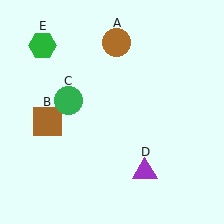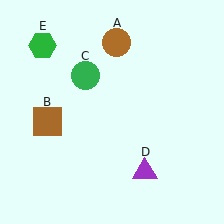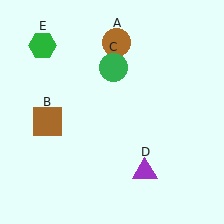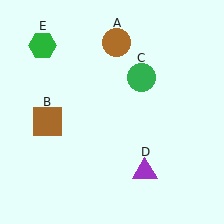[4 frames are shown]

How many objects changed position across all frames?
1 object changed position: green circle (object C).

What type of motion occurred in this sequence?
The green circle (object C) rotated clockwise around the center of the scene.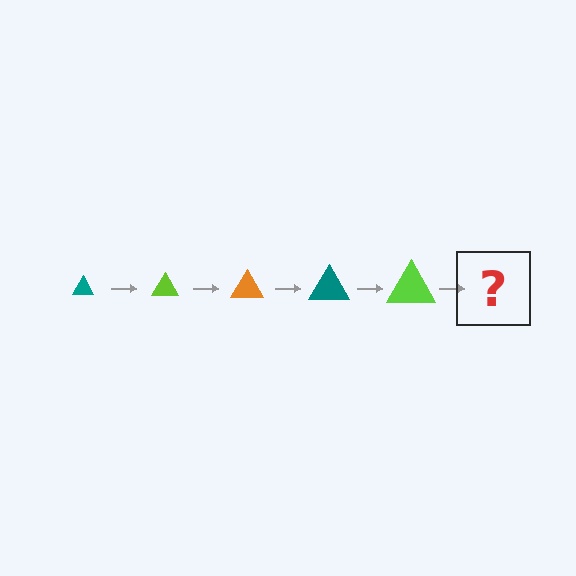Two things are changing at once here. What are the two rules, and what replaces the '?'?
The two rules are that the triangle grows larger each step and the color cycles through teal, lime, and orange. The '?' should be an orange triangle, larger than the previous one.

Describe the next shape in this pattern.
It should be an orange triangle, larger than the previous one.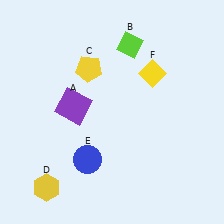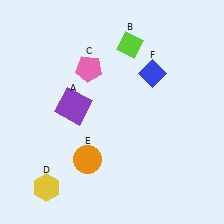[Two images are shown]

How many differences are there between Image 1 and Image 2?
There are 3 differences between the two images.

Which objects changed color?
C changed from yellow to pink. E changed from blue to orange. F changed from yellow to blue.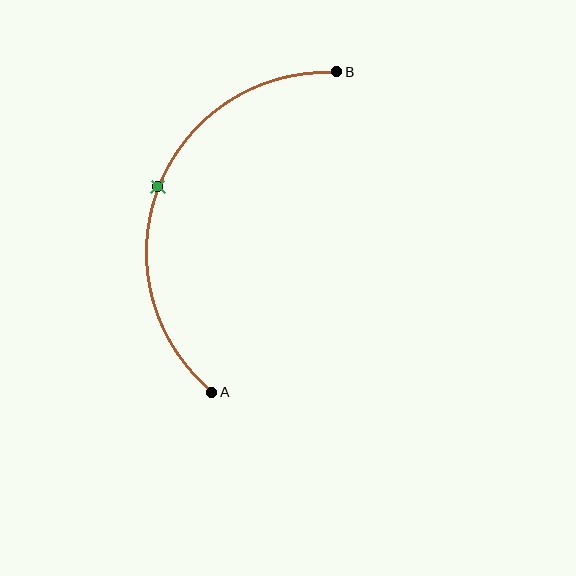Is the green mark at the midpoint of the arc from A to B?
Yes. The green mark lies on the arc at equal arc-length from both A and B — it is the arc midpoint.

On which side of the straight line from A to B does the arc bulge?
The arc bulges to the left of the straight line connecting A and B.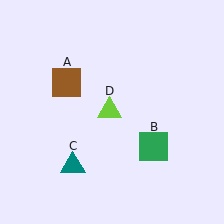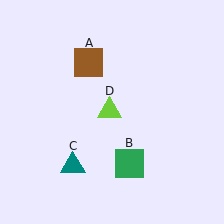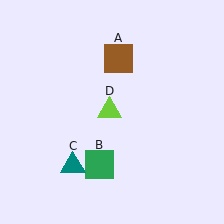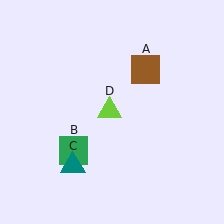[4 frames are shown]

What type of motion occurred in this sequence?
The brown square (object A), green square (object B) rotated clockwise around the center of the scene.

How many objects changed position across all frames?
2 objects changed position: brown square (object A), green square (object B).